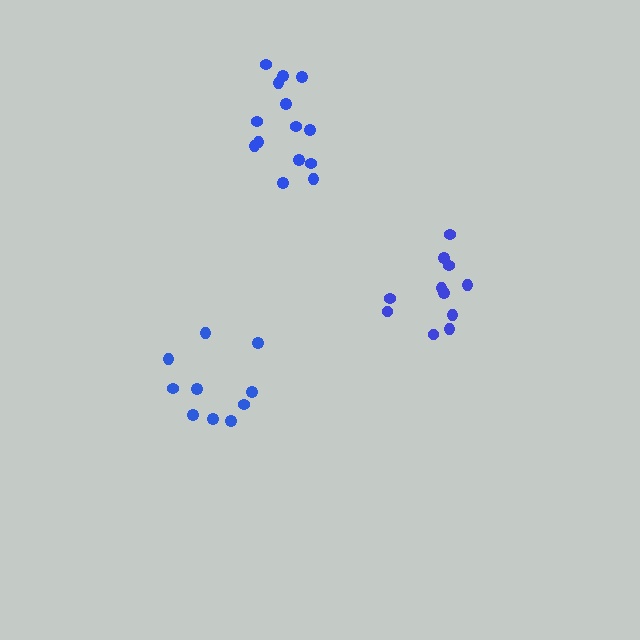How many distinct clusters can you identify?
There are 3 distinct clusters.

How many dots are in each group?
Group 1: 10 dots, Group 2: 14 dots, Group 3: 11 dots (35 total).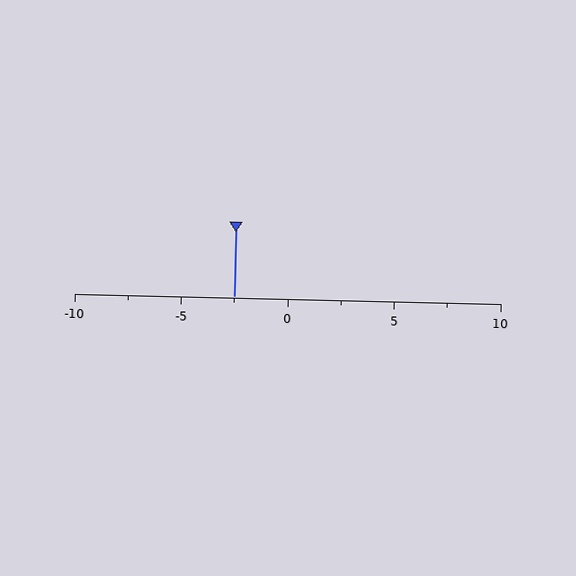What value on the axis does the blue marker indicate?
The marker indicates approximately -2.5.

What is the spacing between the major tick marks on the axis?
The major ticks are spaced 5 apart.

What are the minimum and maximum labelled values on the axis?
The axis runs from -10 to 10.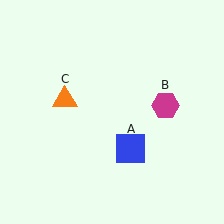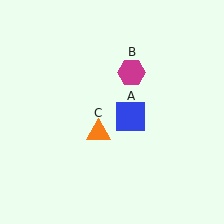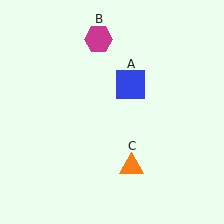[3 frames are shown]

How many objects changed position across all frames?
3 objects changed position: blue square (object A), magenta hexagon (object B), orange triangle (object C).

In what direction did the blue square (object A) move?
The blue square (object A) moved up.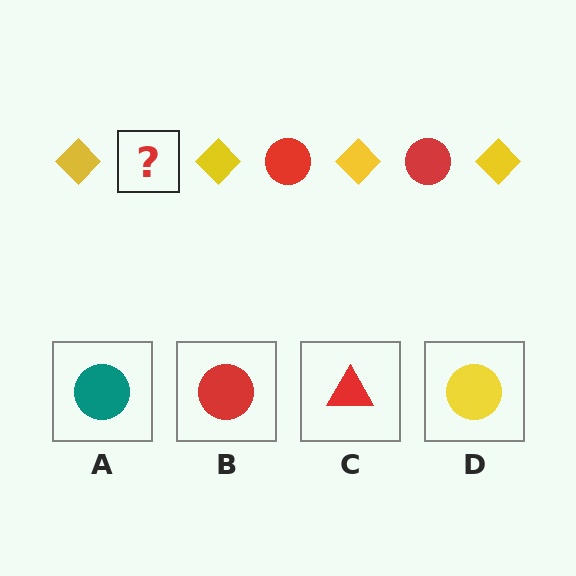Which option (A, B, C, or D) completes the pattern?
B.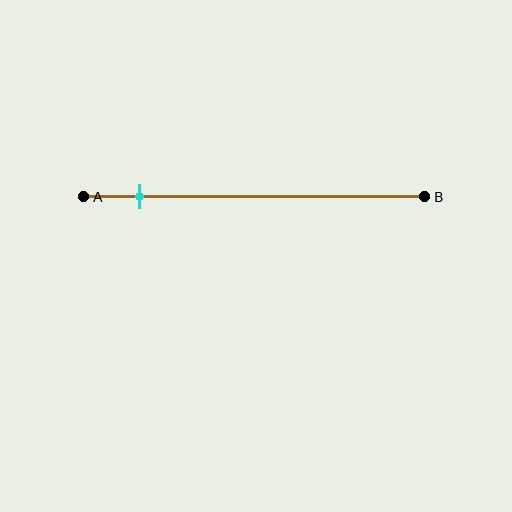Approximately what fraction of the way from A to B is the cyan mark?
The cyan mark is approximately 15% of the way from A to B.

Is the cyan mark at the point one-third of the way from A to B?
No, the mark is at about 15% from A, not at the 33% one-third point.